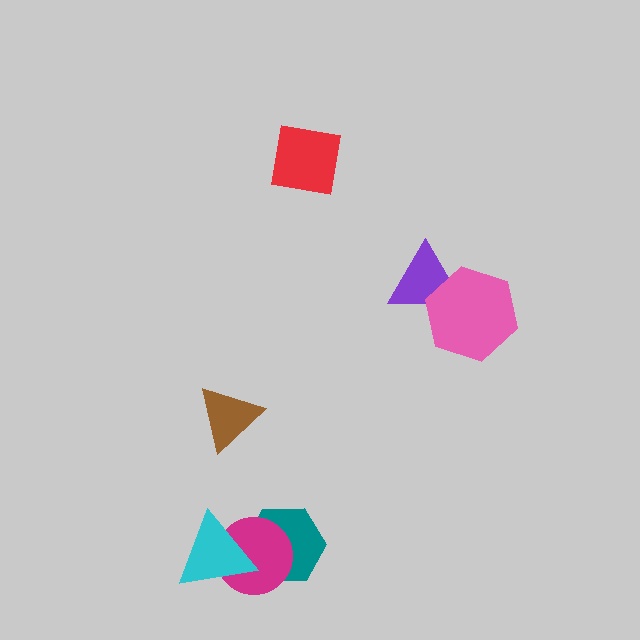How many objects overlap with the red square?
0 objects overlap with the red square.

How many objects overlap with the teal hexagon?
2 objects overlap with the teal hexagon.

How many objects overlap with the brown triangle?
0 objects overlap with the brown triangle.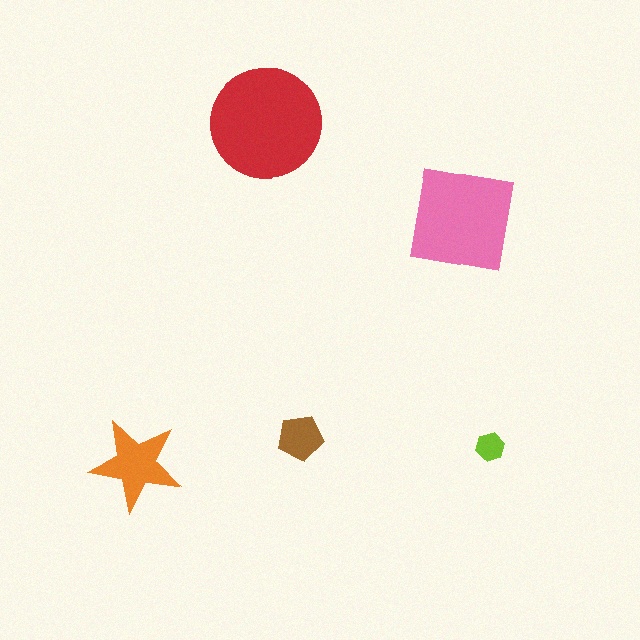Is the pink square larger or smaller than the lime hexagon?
Larger.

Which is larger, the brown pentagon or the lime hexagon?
The brown pentagon.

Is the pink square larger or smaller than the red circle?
Smaller.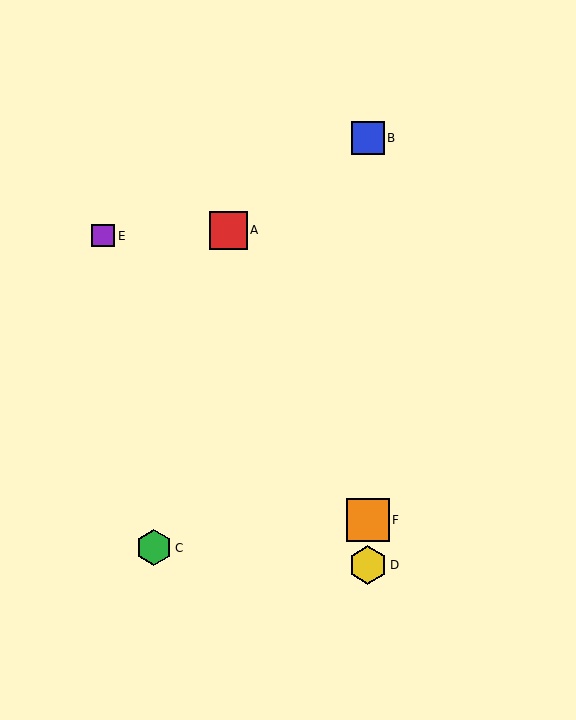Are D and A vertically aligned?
No, D is at x≈368 and A is at x≈228.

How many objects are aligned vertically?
3 objects (B, D, F) are aligned vertically.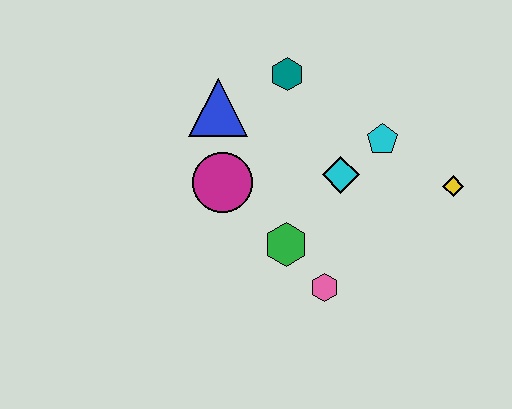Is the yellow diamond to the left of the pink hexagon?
No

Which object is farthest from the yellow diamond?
The blue triangle is farthest from the yellow diamond.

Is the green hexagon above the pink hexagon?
Yes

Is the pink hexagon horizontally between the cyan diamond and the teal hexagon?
Yes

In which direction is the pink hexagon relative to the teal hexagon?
The pink hexagon is below the teal hexagon.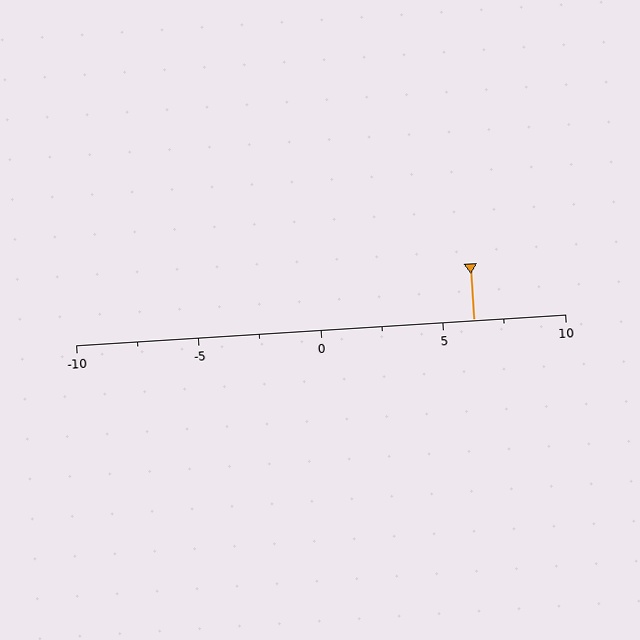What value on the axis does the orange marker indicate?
The marker indicates approximately 6.2.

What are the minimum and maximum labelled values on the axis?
The axis runs from -10 to 10.